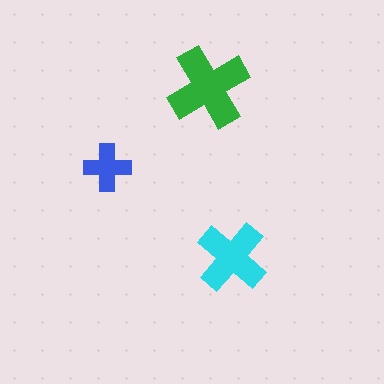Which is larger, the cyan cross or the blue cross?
The cyan one.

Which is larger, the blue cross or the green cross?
The green one.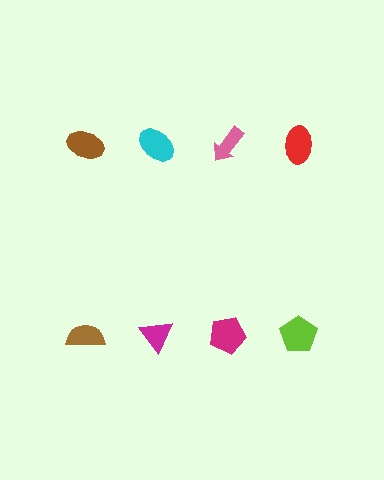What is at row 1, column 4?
A red ellipse.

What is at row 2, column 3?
A magenta pentagon.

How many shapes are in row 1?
4 shapes.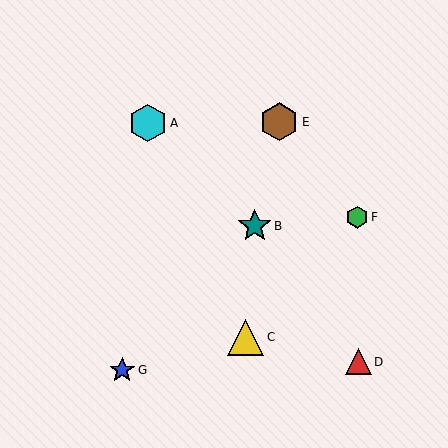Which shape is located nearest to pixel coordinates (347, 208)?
The green hexagon (labeled F) at (357, 217) is nearest to that location.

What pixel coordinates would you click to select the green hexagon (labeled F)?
Click at (357, 217) to select the green hexagon F.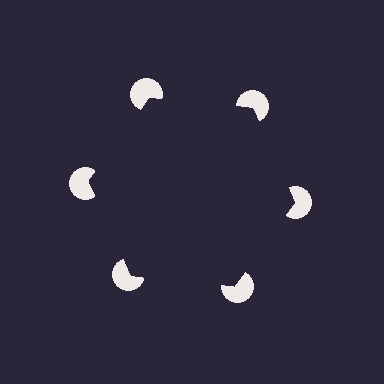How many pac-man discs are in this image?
There are 6 — one at each vertex of the illusory hexagon.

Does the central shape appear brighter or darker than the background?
It typically appears slightly darker than the background, even though no actual brightness change is drawn.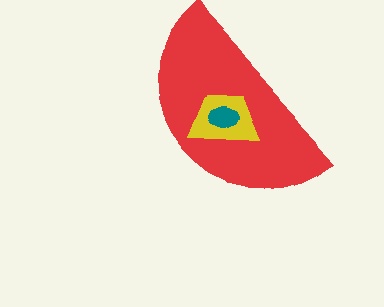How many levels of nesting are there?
3.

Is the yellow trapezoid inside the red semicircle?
Yes.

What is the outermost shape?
The red semicircle.